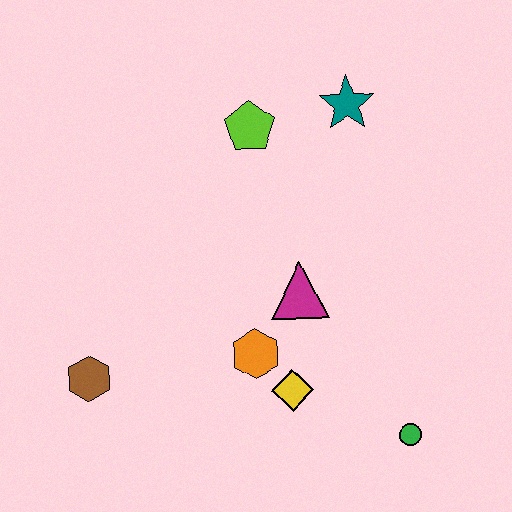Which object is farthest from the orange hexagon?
The teal star is farthest from the orange hexagon.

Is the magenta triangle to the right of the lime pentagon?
Yes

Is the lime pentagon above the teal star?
No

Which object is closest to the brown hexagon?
The orange hexagon is closest to the brown hexagon.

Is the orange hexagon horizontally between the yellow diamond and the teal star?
No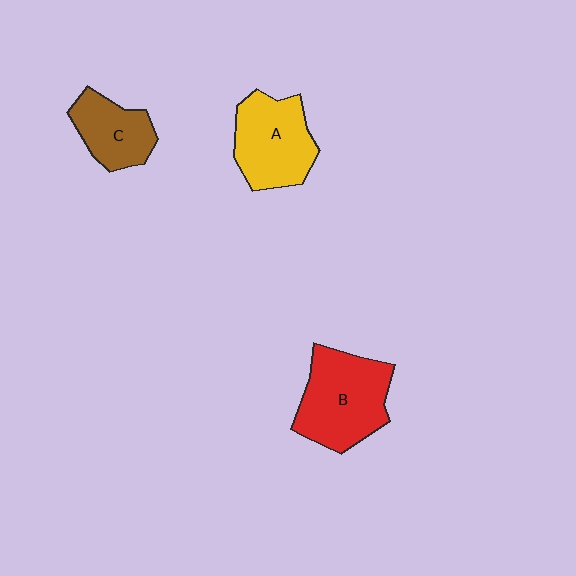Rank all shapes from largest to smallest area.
From largest to smallest: B (red), A (yellow), C (brown).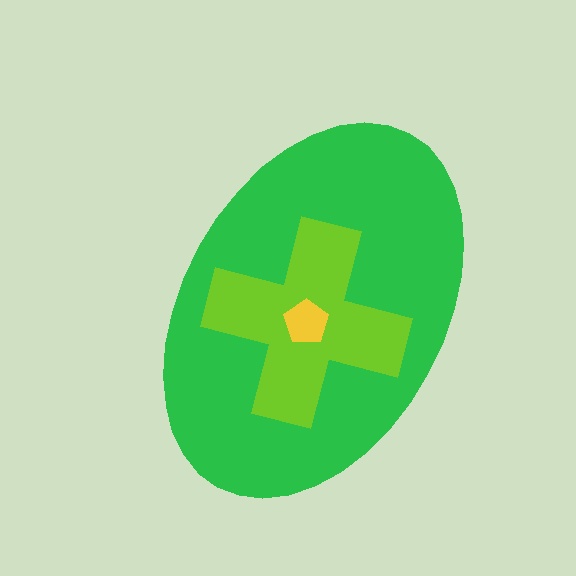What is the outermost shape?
The green ellipse.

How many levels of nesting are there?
3.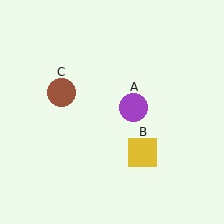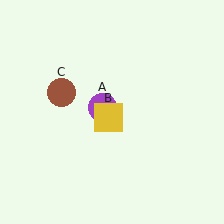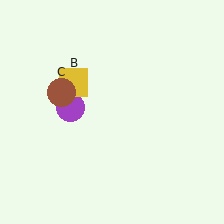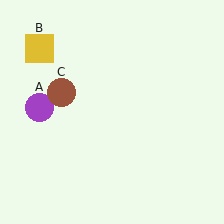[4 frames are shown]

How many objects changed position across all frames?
2 objects changed position: purple circle (object A), yellow square (object B).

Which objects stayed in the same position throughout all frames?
Brown circle (object C) remained stationary.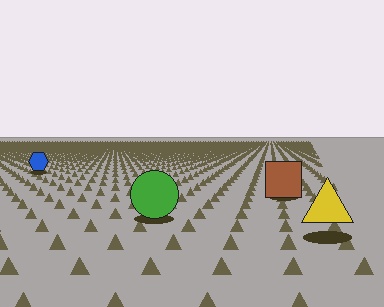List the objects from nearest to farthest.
From nearest to farthest: the yellow triangle, the green circle, the brown square, the blue hexagon.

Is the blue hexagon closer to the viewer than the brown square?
No. The brown square is closer — you can tell from the texture gradient: the ground texture is coarser near it.